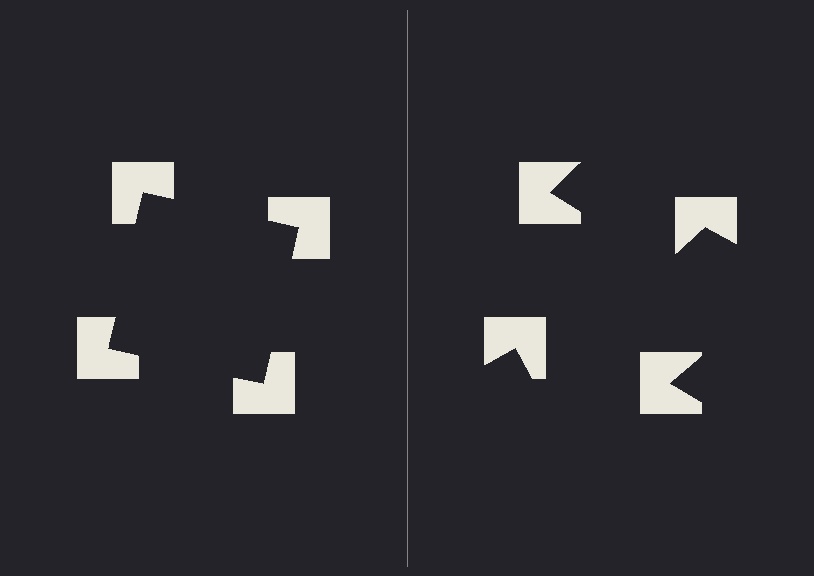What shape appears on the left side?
An illusory square.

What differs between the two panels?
The notched squares are positioned identically on both sides; only the wedge orientations differ. On the left they align to a square; on the right they are misaligned.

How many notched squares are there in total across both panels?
8 — 4 on each side.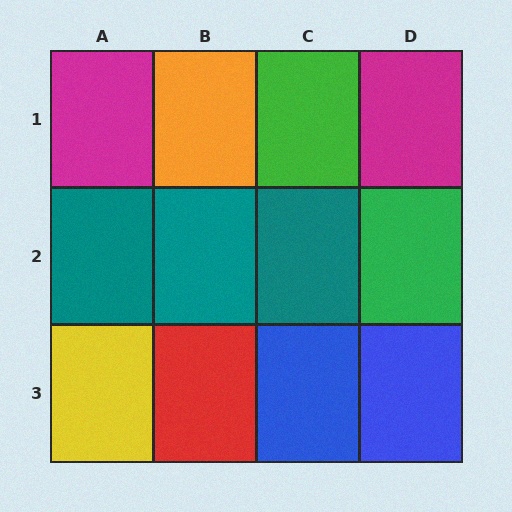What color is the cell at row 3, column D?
Blue.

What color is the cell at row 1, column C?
Green.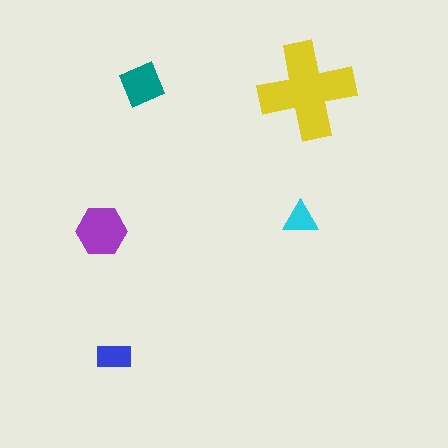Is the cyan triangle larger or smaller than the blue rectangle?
Smaller.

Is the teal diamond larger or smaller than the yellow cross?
Smaller.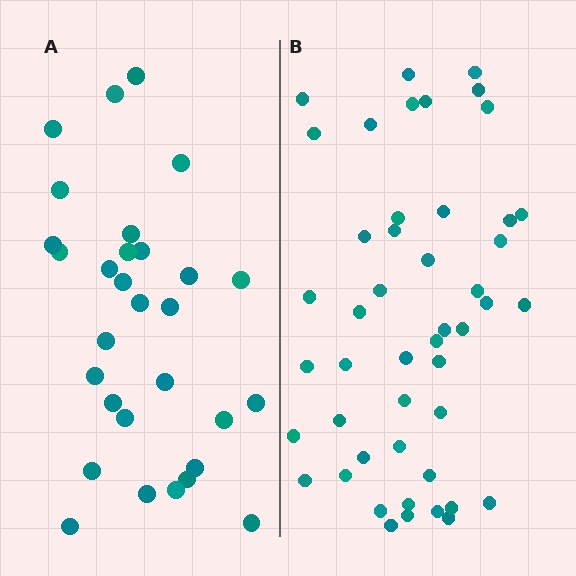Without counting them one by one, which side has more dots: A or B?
Region B (the right region) has more dots.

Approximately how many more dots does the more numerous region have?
Region B has approximately 15 more dots than region A.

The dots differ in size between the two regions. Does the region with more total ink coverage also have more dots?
No. Region A has more total ink coverage because its dots are larger, but region B actually contains more individual dots. Total area can be misleading — the number of items is what matters here.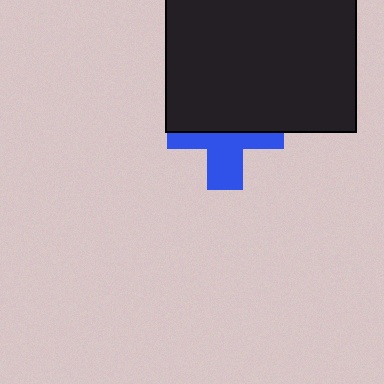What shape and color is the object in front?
The object in front is a black rectangle.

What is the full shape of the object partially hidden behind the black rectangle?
The partially hidden object is a blue cross.